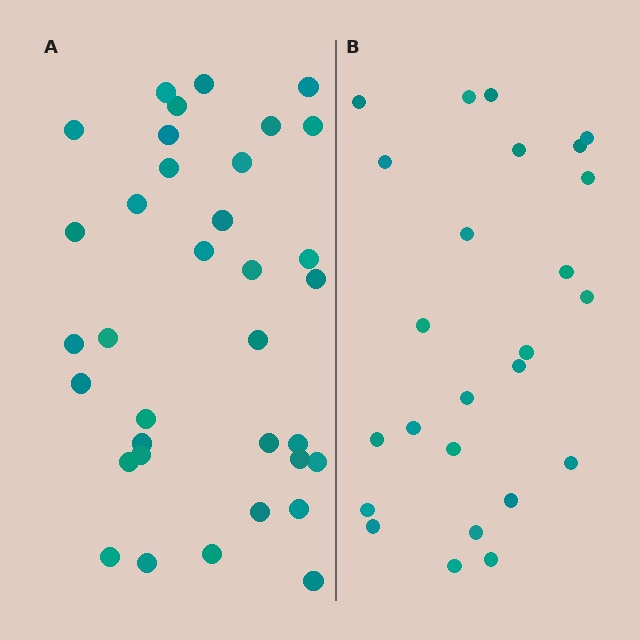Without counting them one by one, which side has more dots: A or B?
Region A (the left region) has more dots.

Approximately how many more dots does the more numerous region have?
Region A has roughly 10 or so more dots than region B.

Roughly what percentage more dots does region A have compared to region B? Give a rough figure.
About 40% more.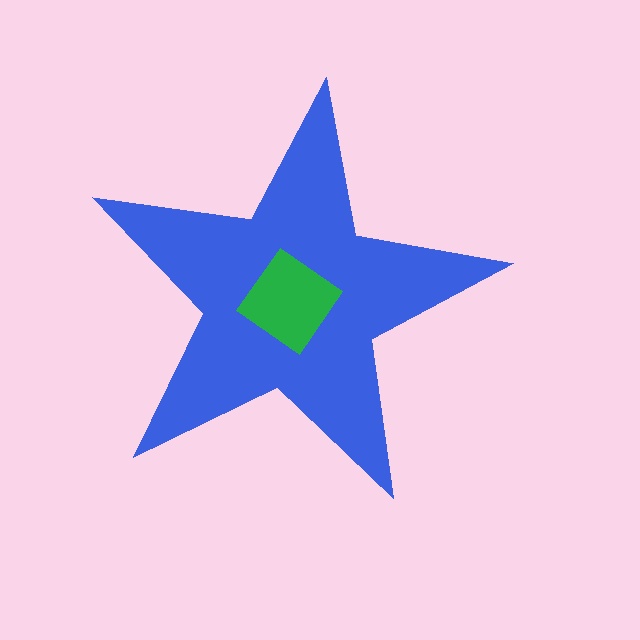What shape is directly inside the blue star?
The green diamond.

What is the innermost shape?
The green diamond.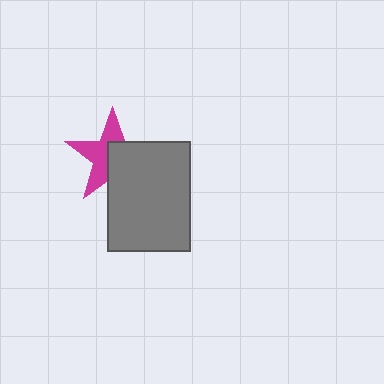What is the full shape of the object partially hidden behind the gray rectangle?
The partially hidden object is a magenta star.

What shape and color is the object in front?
The object in front is a gray rectangle.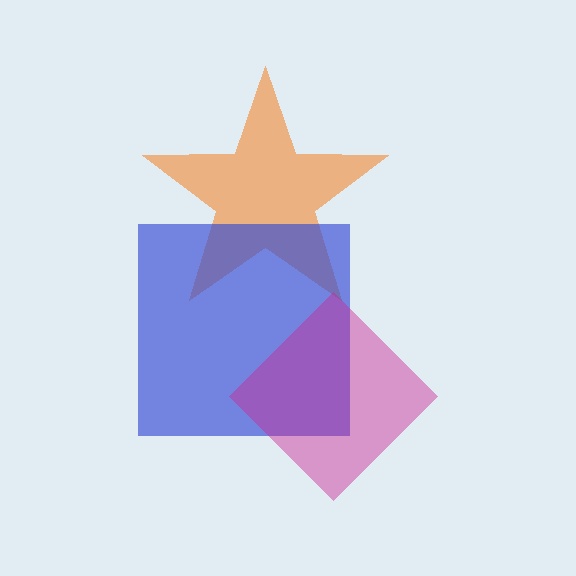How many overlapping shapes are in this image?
There are 3 overlapping shapes in the image.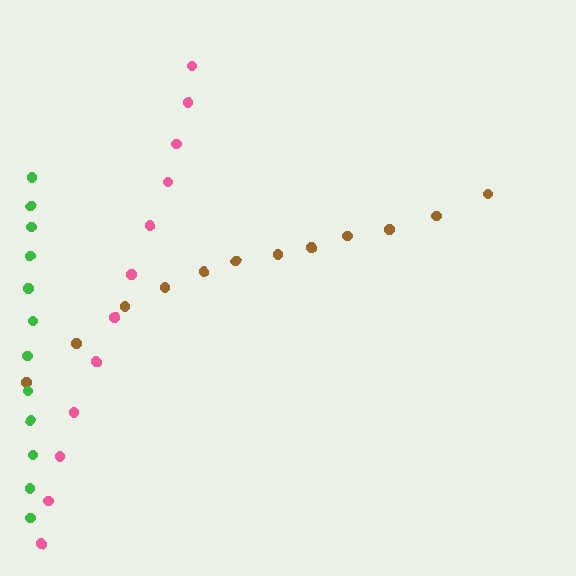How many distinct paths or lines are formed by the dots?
There are 3 distinct paths.